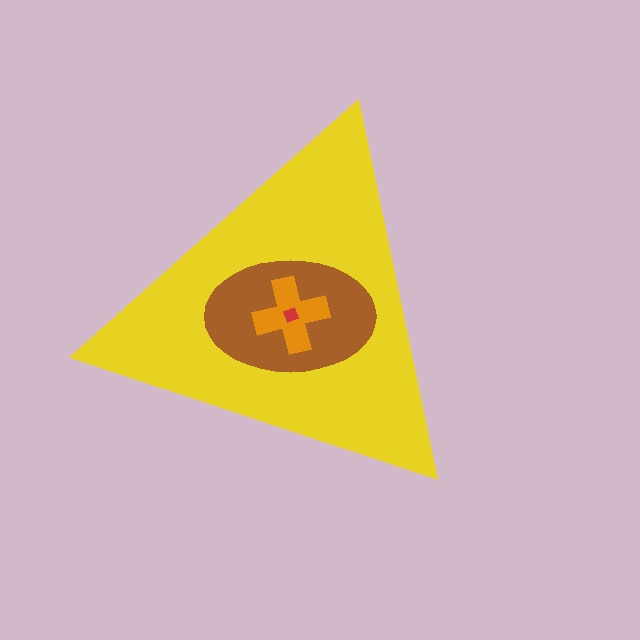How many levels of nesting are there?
4.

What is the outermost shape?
The yellow triangle.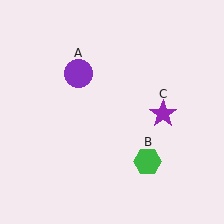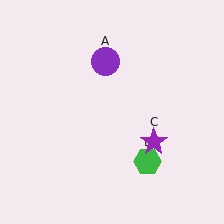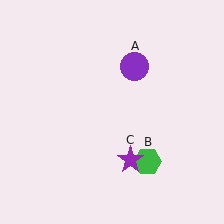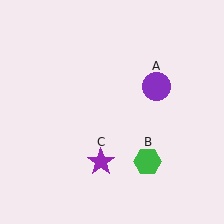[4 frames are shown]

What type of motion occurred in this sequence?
The purple circle (object A), purple star (object C) rotated clockwise around the center of the scene.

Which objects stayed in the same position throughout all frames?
Green hexagon (object B) remained stationary.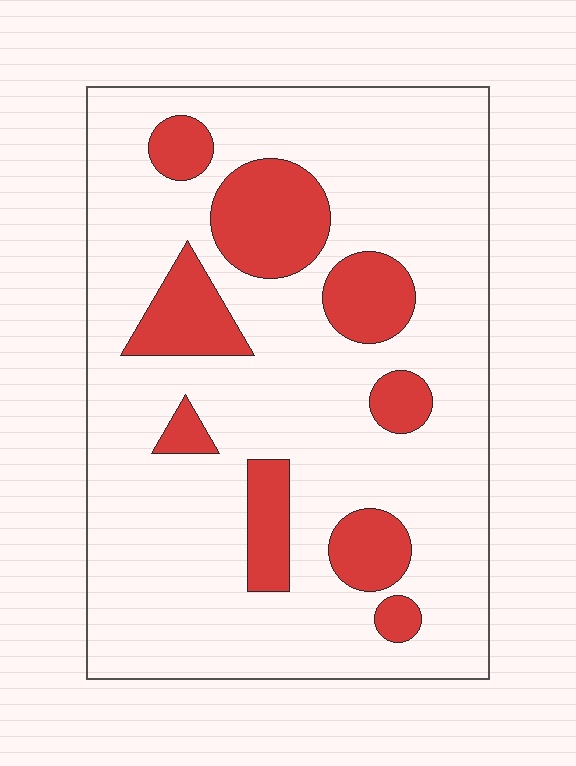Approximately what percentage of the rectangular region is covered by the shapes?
Approximately 20%.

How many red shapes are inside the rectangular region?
9.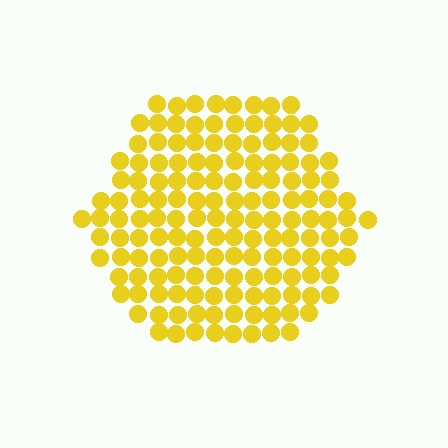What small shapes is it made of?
It is made of small circles.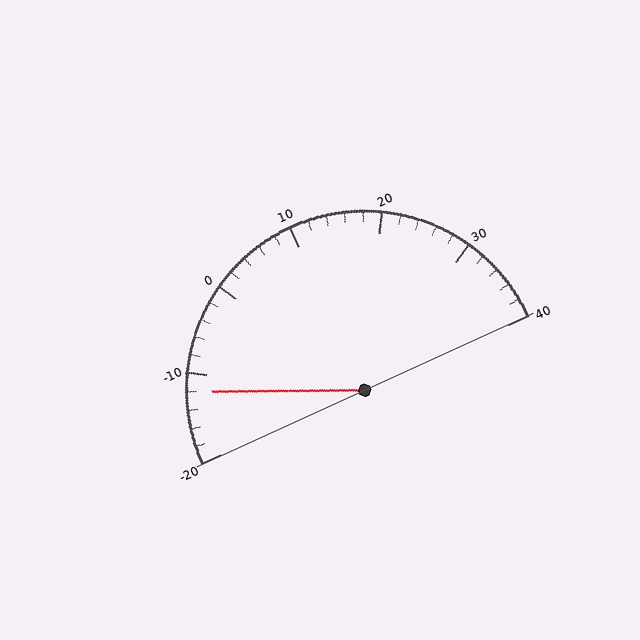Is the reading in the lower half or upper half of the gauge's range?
The reading is in the lower half of the range (-20 to 40).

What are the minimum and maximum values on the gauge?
The gauge ranges from -20 to 40.